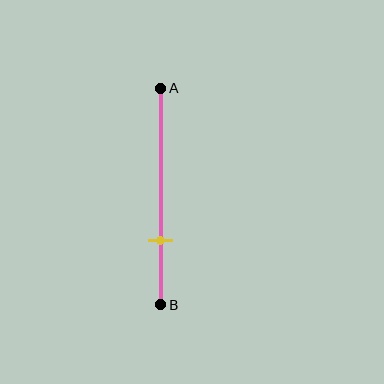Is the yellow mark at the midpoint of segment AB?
No, the mark is at about 70% from A, not at the 50% midpoint.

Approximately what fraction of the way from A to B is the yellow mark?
The yellow mark is approximately 70% of the way from A to B.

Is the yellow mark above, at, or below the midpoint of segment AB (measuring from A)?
The yellow mark is below the midpoint of segment AB.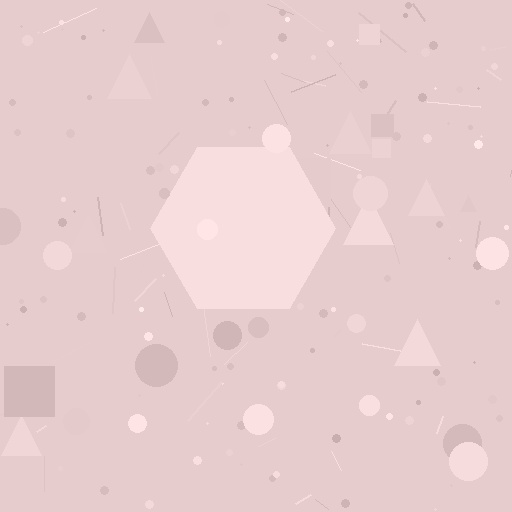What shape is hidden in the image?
A hexagon is hidden in the image.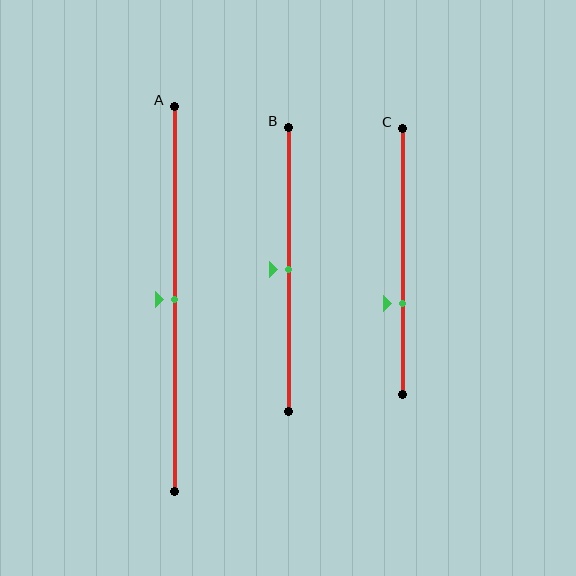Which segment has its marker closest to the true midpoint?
Segment A has its marker closest to the true midpoint.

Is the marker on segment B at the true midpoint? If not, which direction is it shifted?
Yes, the marker on segment B is at the true midpoint.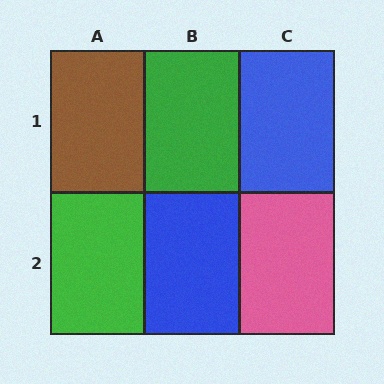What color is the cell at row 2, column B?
Blue.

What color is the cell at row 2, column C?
Pink.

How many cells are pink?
1 cell is pink.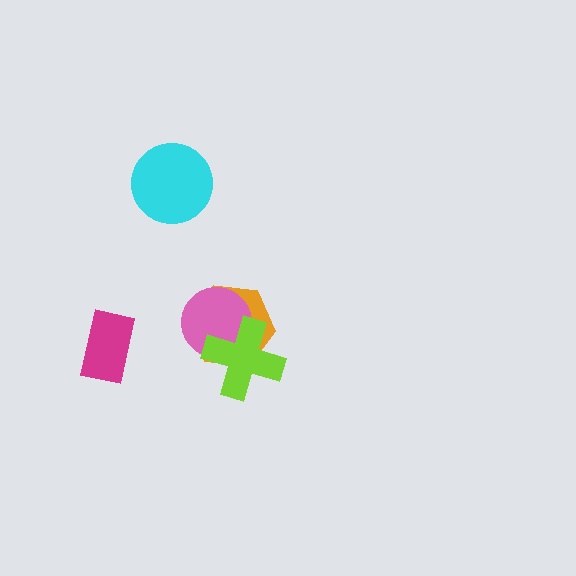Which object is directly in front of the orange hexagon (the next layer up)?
The pink circle is directly in front of the orange hexagon.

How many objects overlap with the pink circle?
2 objects overlap with the pink circle.